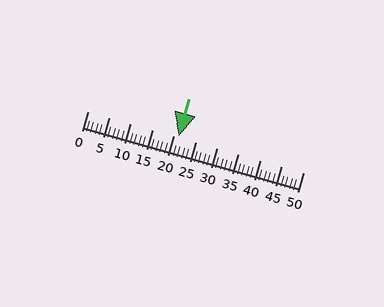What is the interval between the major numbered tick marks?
The major tick marks are spaced 5 units apart.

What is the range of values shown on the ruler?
The ruler shows values from 0 to 50.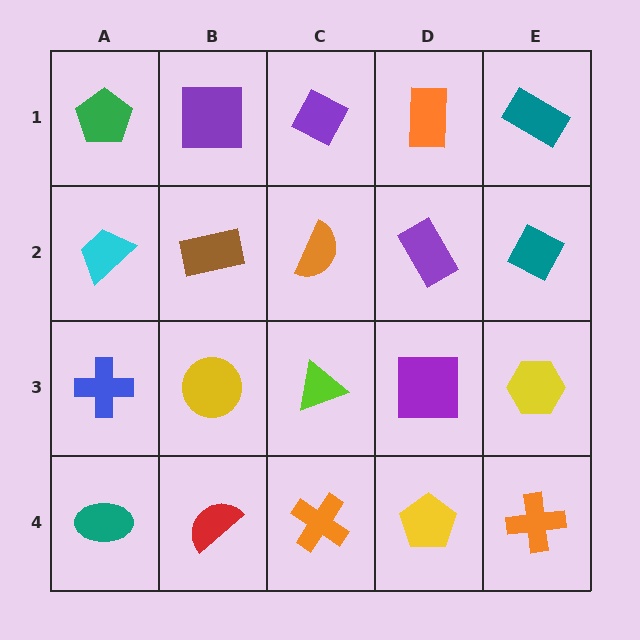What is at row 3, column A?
A blue cross.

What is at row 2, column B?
A brown rectangle.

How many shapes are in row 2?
5 shapes.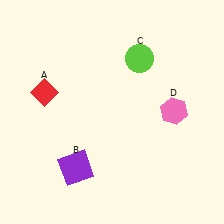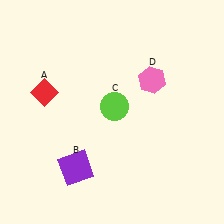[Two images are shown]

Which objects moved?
The objects that moved are: the lime circle (C), the pink hexagon (D).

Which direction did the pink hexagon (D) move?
The pink hexagon (D) moved up.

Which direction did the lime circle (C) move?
The lime circle (C) moved down.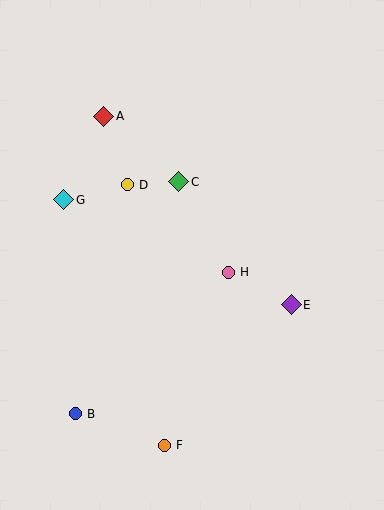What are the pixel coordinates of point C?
Point C is at (179, 182).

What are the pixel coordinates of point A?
Point A is at (104, 116).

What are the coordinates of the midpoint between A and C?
The midpoint between A and C is at (141, 149).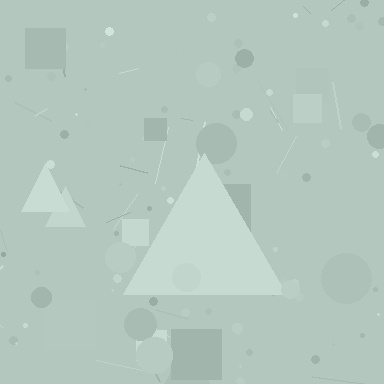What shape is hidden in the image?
A triangle is hidden in the image.